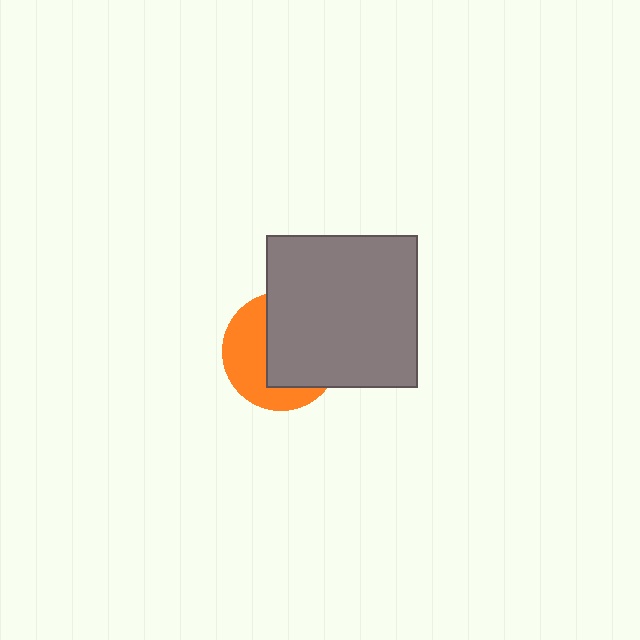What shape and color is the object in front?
The object in front is a gray rectangle.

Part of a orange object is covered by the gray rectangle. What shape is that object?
It is a circle.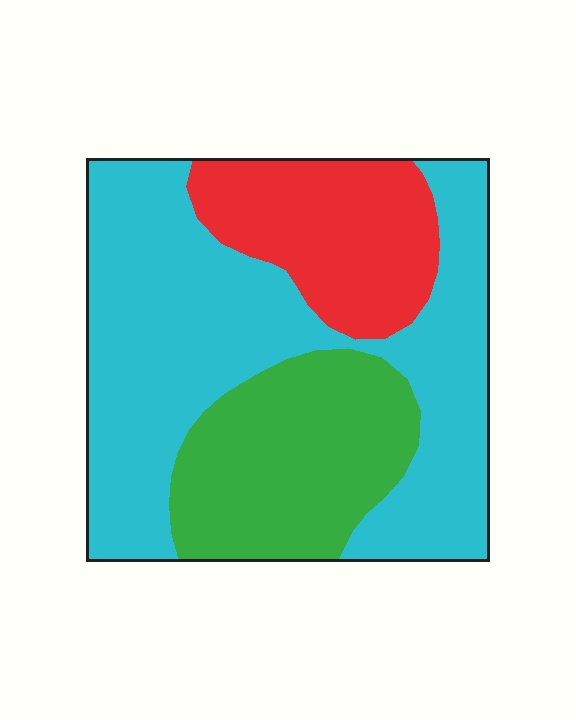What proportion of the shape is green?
Green takes up about one quarter (1/4) of the shape.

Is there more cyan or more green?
Cyan.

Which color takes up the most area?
Cyan, at roughly 55%.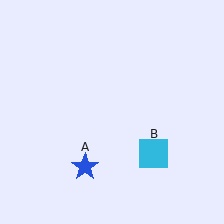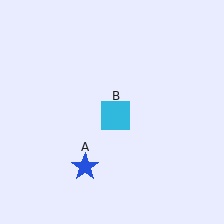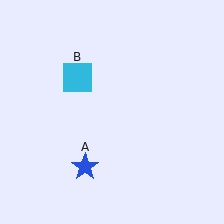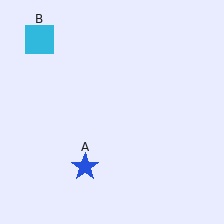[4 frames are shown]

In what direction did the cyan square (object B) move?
The cyan square (object B) moved up and to the left.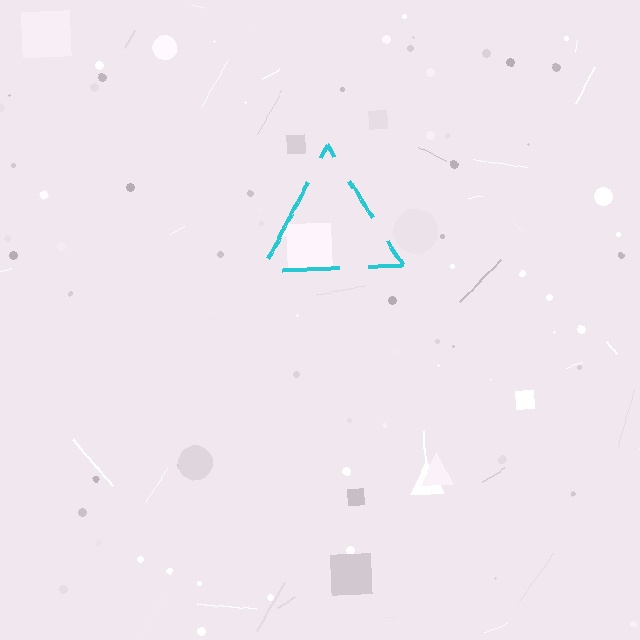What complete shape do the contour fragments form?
The contour fragments form a triangle.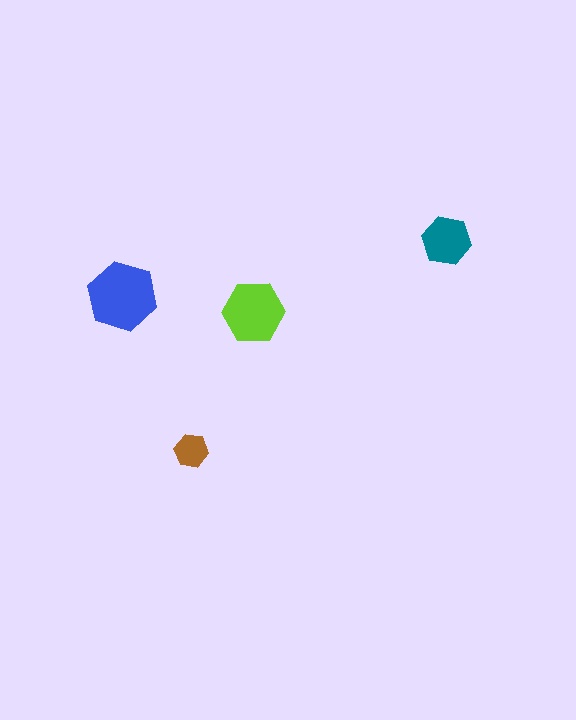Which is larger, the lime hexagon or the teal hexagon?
The lime one.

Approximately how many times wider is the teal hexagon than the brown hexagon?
About 1.5 times wider.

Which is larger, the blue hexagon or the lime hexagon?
The blue one.